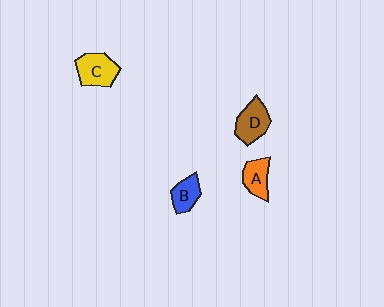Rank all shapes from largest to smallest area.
From largest to smallest: C (yellow), D (brown), A (orange), B (blue).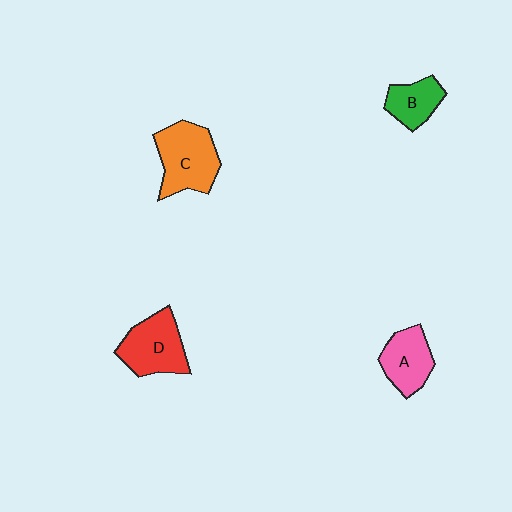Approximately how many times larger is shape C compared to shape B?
Approximately 1.7 times.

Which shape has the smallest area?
Shape B (green).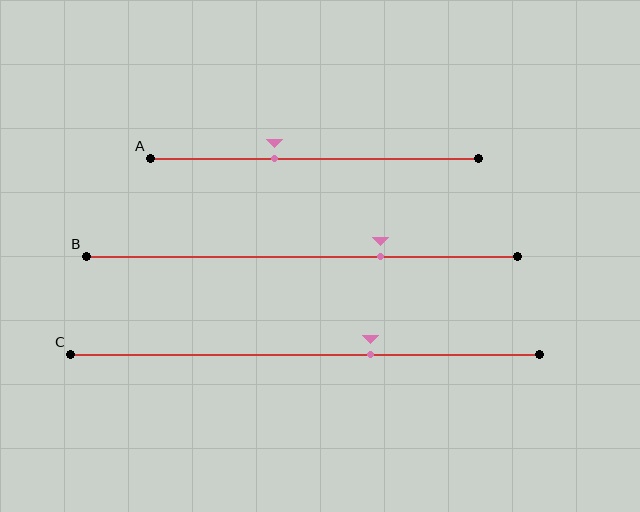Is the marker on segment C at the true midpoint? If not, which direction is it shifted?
No, the marker on segment C is shifted to the right by about 14% of the segment length.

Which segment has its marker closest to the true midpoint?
Segment A has its marker closest to the true midpoint.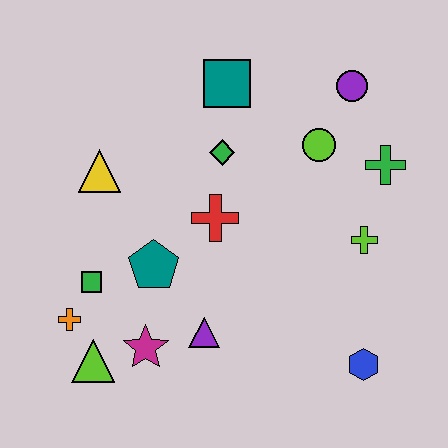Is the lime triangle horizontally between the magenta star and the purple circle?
No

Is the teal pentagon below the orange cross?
No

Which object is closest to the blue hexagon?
The lime cross is closest to the blue hexagon.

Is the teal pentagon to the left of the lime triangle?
No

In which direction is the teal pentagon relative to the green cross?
The teal pentagon is to the left of the green cross.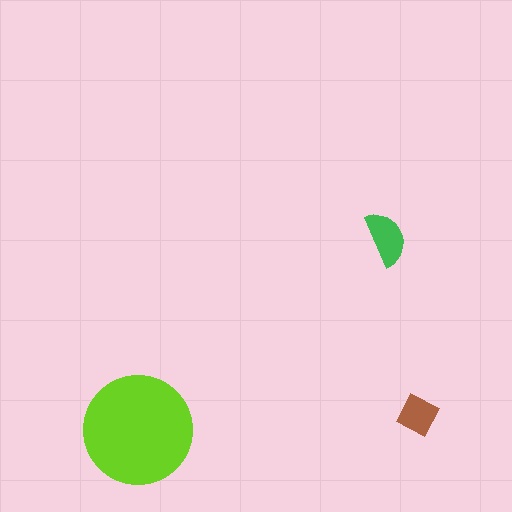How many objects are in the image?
There are 3 objects in the image.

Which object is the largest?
The lime circle.